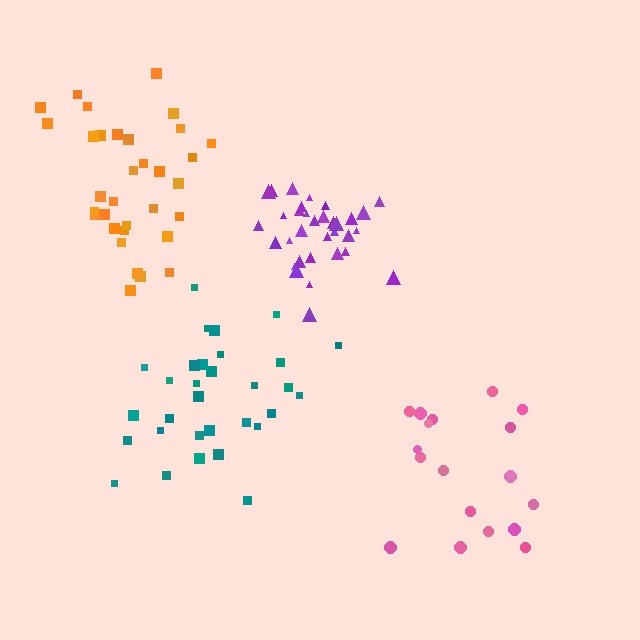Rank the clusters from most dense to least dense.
purple, orange, teal, pink.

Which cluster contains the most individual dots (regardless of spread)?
Purple (33).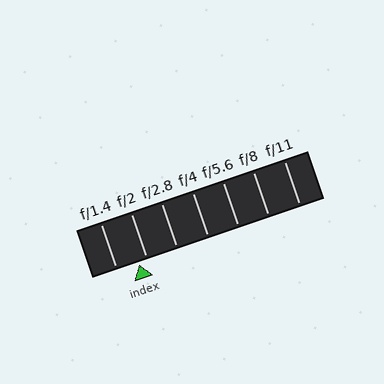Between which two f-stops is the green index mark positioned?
The index mark is between f/1.4 and f/2.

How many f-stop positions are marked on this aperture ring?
There are 7 f-stop positions marked.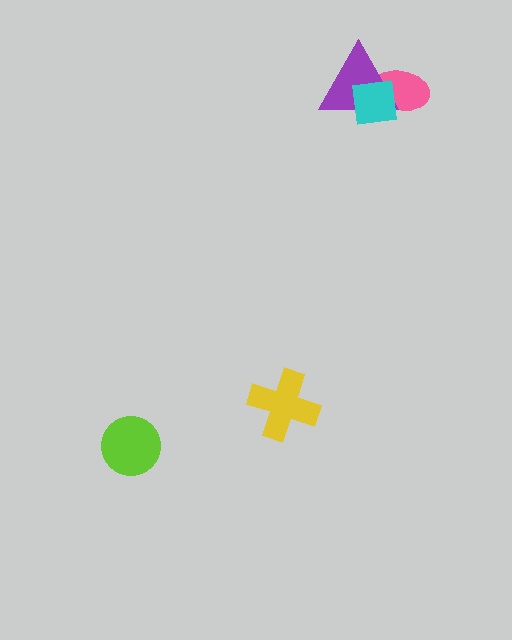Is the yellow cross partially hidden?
No, no other shape covers it.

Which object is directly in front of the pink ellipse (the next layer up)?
The purple triangle is directly in front of the pink ellipse.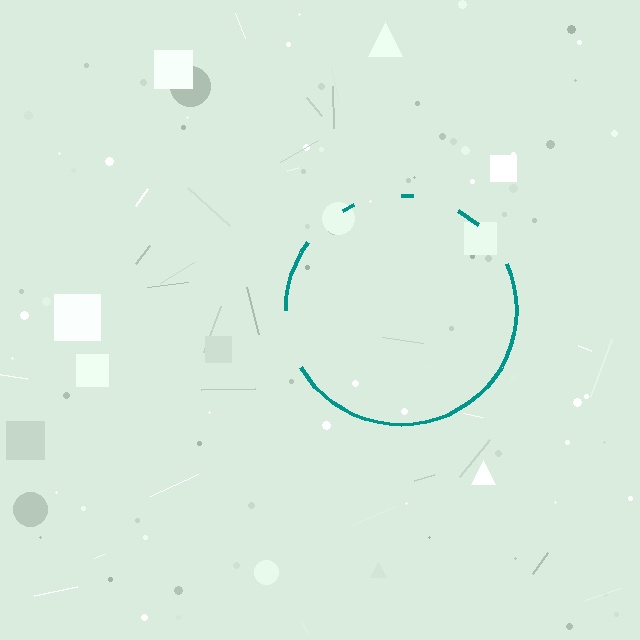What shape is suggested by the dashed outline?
The dashed outline suggests a circle.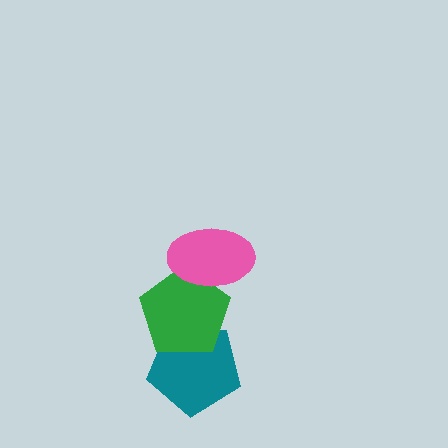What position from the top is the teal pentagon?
The teal pentagon is 3rd from the top.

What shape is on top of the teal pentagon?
The green pentagon is on top of the teal pentagon.